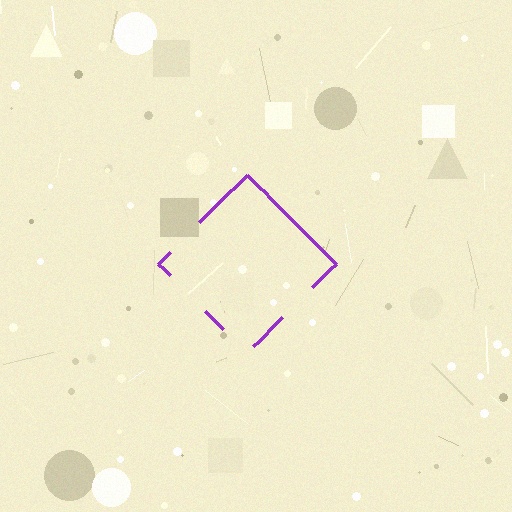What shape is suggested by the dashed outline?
The dashed outline suggests a diamond.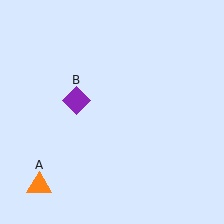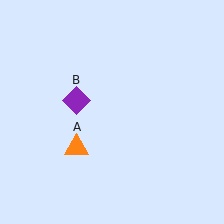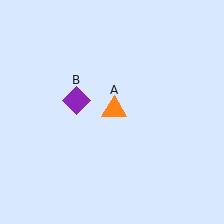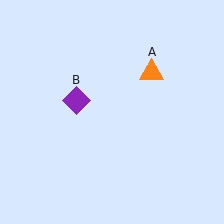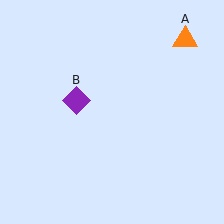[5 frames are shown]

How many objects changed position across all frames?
1 object changed position: orange triangle (object A).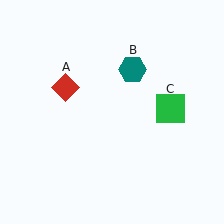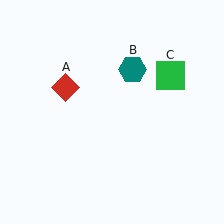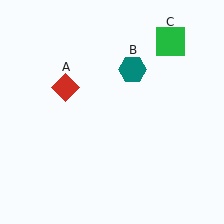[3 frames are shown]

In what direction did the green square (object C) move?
The green square (object C) moved up.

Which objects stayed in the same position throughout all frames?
Red diamond (object A) and teal hexagon (object B) remained stationary.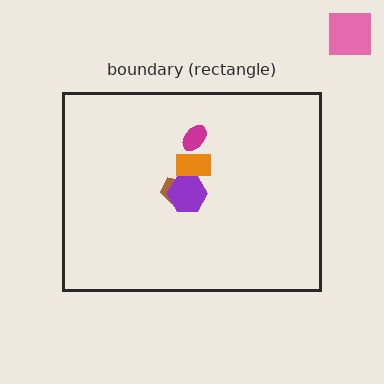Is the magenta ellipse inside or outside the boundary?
Inside.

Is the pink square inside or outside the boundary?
Outside.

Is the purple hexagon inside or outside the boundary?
Inside.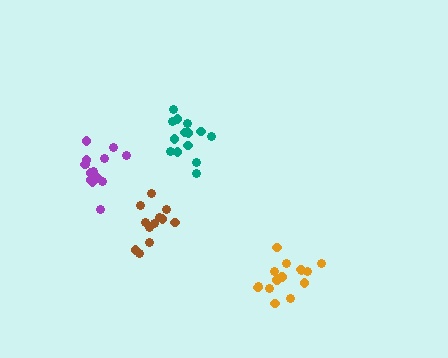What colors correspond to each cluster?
The clusters are colored: purple, teal, orange, brown.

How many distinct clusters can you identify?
There are 4 distinct clusters.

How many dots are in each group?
Group 1: 14 dots, Group 2: 14 dots, Group 3: 15 dots, Group 4: 12 dots (55 total).